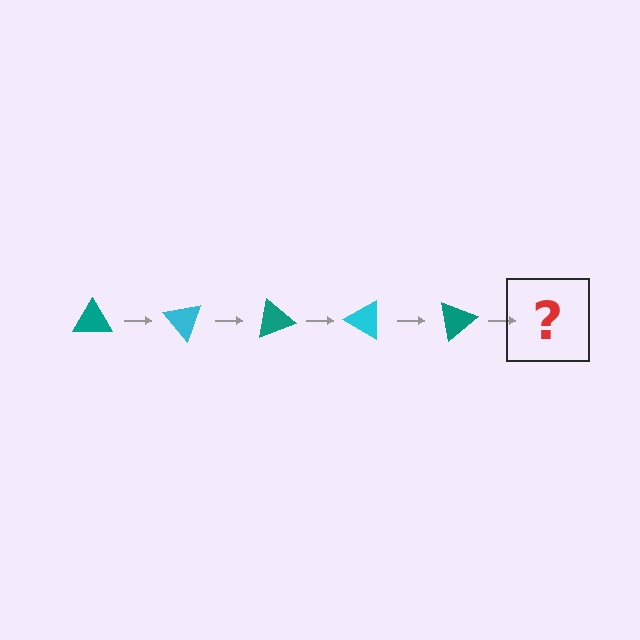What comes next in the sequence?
The next element should be a cyan triangle, rotated 250 degrees from the start.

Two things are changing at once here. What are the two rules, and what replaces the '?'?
The two rules are that it rotates 50 degrees each step and the color cycles through teal and cyan. The '?' should be a cyan triangle, rotated 250 degrees from the start.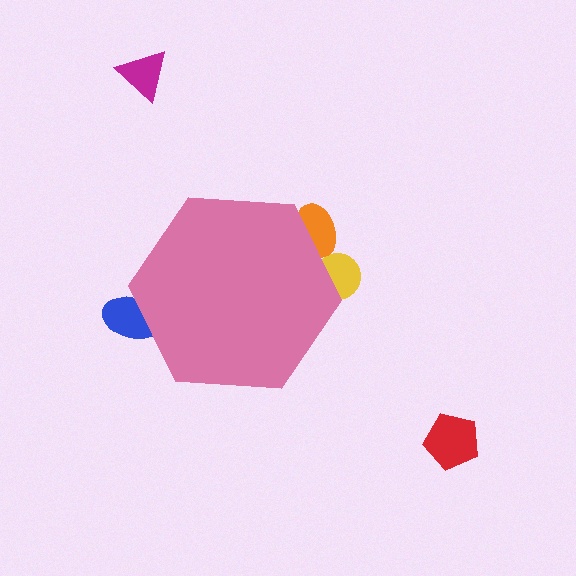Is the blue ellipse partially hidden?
Yes, the blue ellipse is partially hidden behind the pink hexagon.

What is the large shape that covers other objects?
A pink hexagon.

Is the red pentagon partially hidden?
No, the red pentagon is fully visible.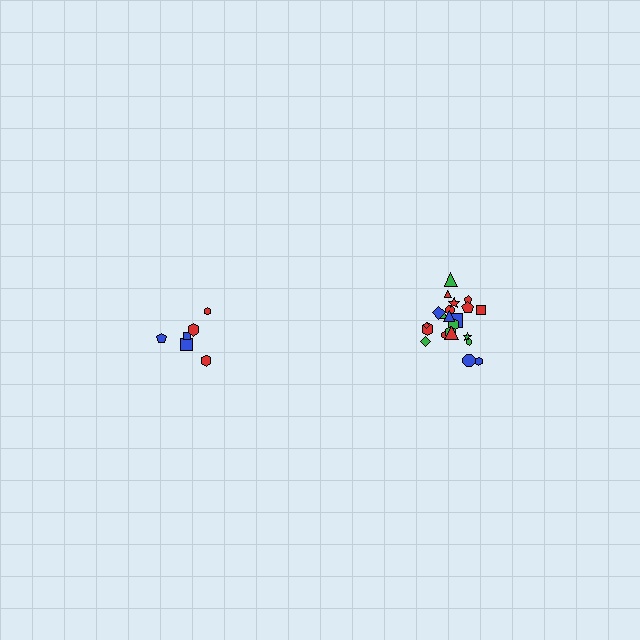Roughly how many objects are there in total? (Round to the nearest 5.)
Roughly 30 objects in total.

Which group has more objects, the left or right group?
The right group.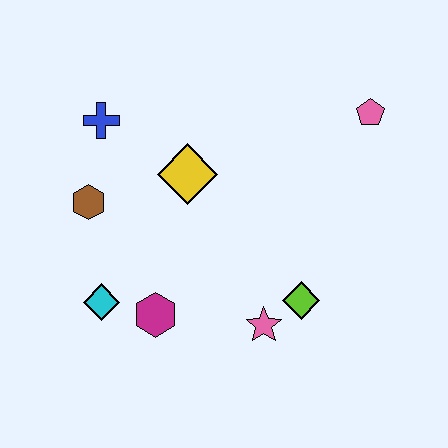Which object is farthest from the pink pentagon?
The cyan diamond is farthest from the pink pentagon.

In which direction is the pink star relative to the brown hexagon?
The pink star is to the right of the brown hexagon.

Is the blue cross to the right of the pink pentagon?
No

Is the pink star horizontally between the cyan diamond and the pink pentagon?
Yes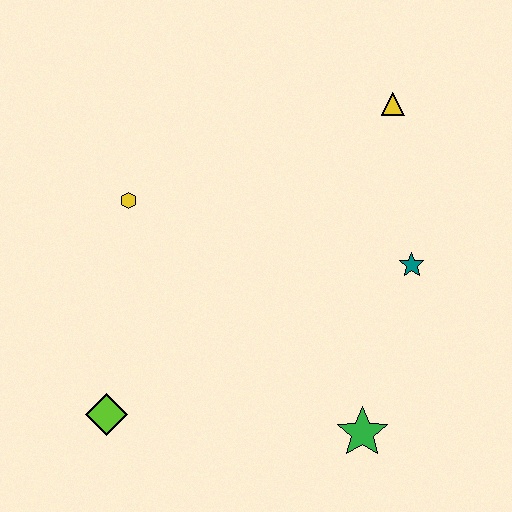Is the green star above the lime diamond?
No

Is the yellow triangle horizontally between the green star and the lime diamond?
No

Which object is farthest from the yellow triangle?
The lime diamond is farthest from the yellow triangle.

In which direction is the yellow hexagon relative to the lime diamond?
The yellow hexagon is above the lime diamond.